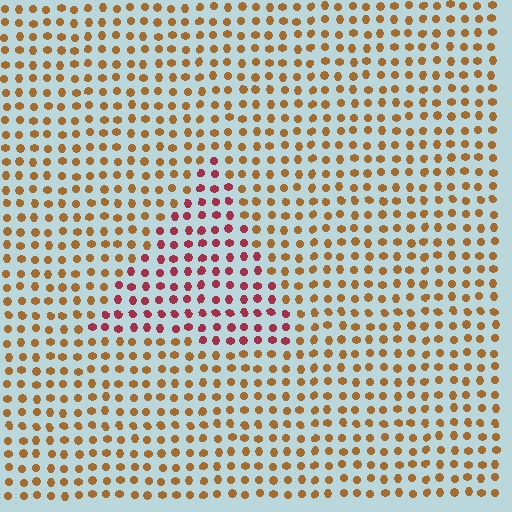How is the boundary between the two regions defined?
The boundary is defined purely by a slight shift in hue (about 45 degrees). Spacing, size, and orientation are identical on both sides.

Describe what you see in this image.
The image is filled with small brown elements in a uniform arrangement. A triangle-shaped region is visible where the elements are tinted to a slightly different hue, forming a subtle color boundary.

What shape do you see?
I see a triangle.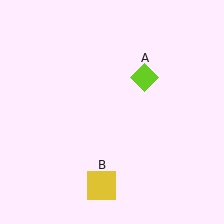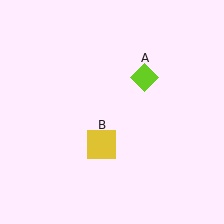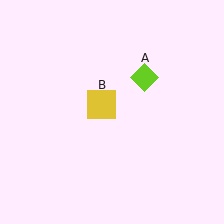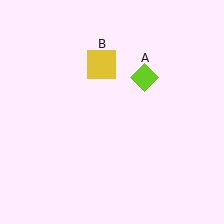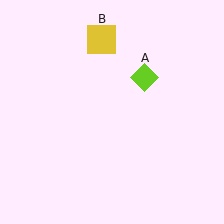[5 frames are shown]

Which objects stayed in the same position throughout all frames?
Lime diamond (object A) remained stationary.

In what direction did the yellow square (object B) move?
The yellow square (object B) moved up.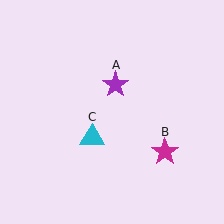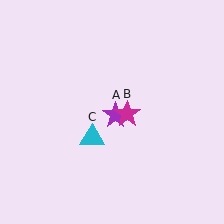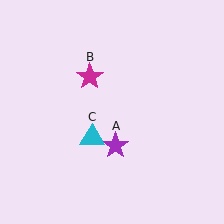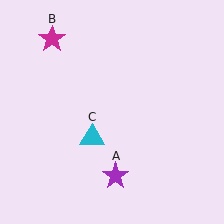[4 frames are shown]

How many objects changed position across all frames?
2 objects changed position: purple star (object A), magenta star (object B).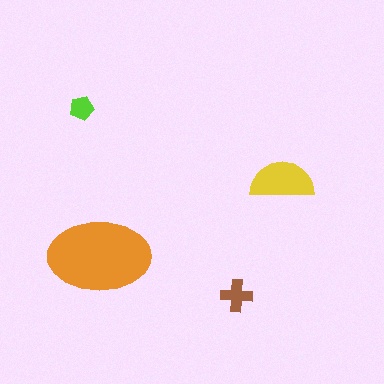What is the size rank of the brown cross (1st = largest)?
3rd.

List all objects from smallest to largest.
The lime pentagon, the brown cross, the yellow semicircle, the orange ellipse.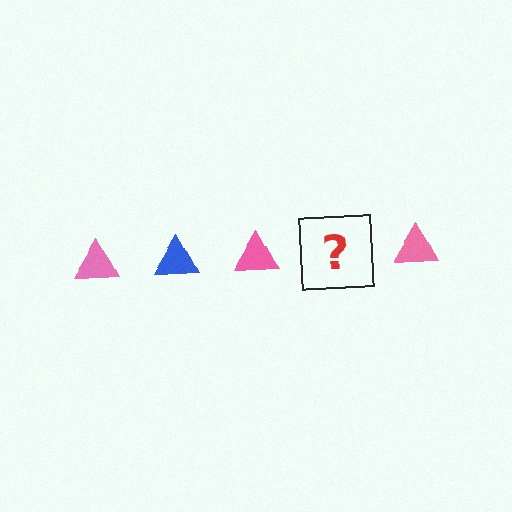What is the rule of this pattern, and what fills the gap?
The rule is that the pattern cycles through pink, blue triangles. The gap should be filled with a blue triangle.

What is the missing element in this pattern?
The missing element is a blue triangle.